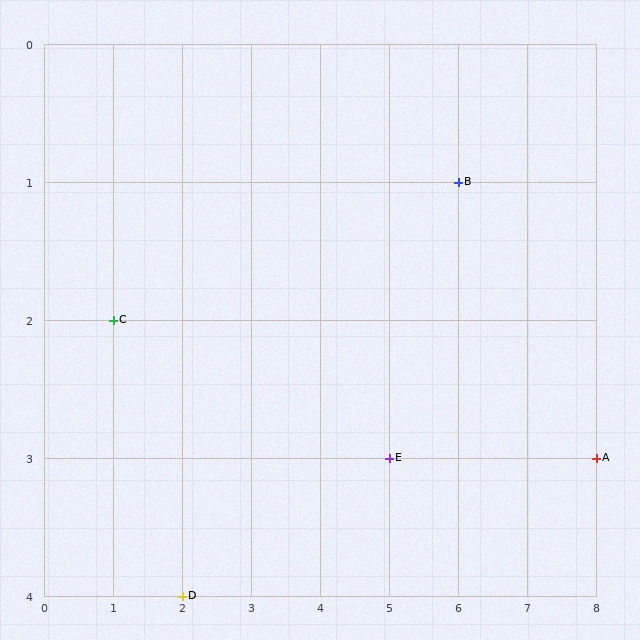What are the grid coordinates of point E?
Point E is at grid coordinates (5, 3).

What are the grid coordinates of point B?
Point B is at grid coordinates (6, 1).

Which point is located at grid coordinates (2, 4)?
Point D is at (2, 4).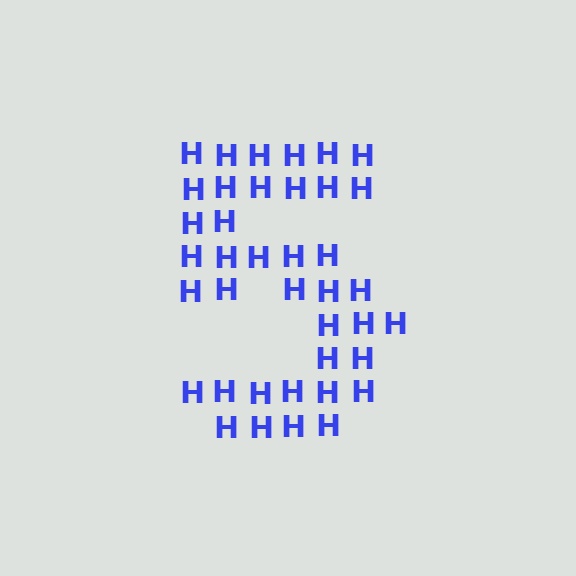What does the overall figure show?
The overall figure shows the digit 5.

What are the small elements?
The small elements are letter H's.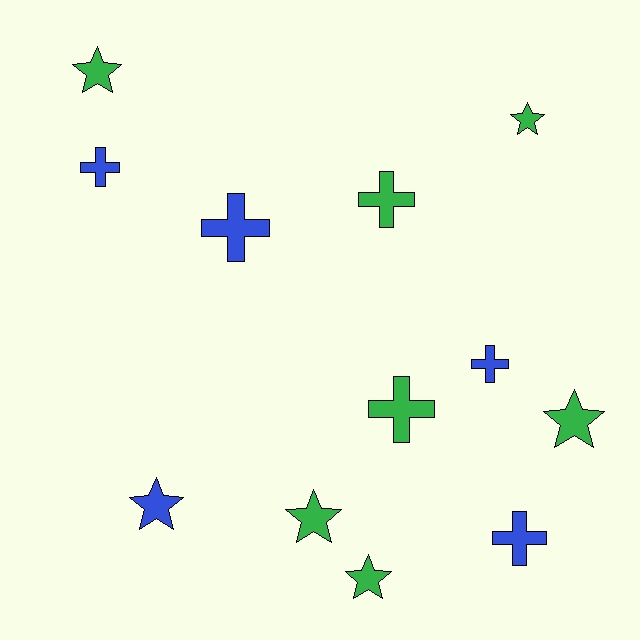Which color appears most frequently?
Green, with 7 objects.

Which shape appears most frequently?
Cross, with 6 objects.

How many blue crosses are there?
There are 4 blue crosses.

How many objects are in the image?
There are 12 objects.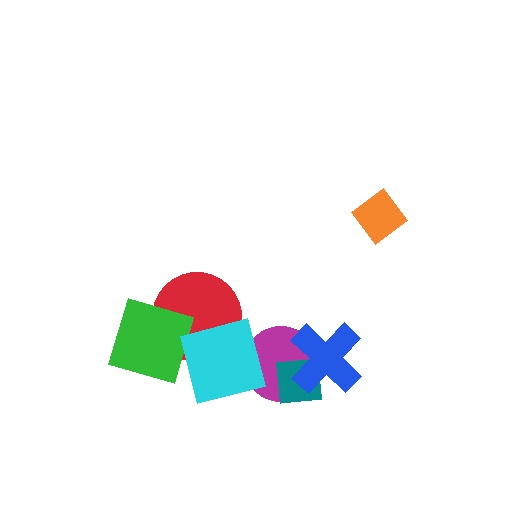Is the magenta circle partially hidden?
Yes, it is partially covered by another shape.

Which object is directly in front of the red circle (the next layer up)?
The green square is directly in front of the red circle.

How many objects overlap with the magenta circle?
3 objects overlap with the magenta circle.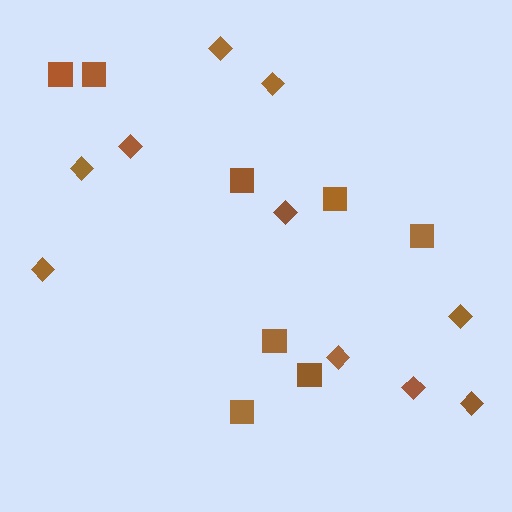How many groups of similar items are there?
There are 2 groups: one group of diamonds (10) and one group of squares (8).